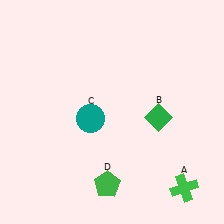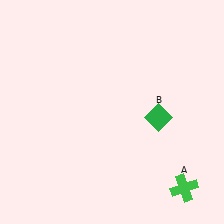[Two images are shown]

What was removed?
The teal circle (C), the green pentagon (D) were removed in Image 2.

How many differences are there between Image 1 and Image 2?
There are 2 differences between the two images.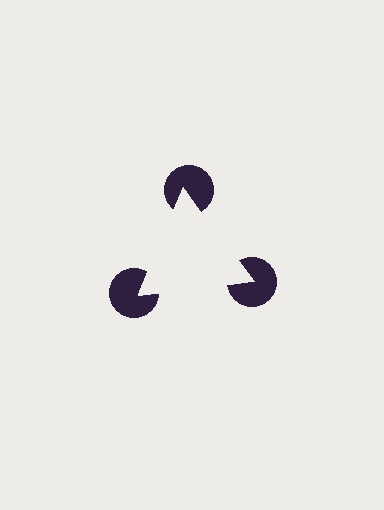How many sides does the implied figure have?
3 sides.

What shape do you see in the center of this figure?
An illusory triangle — its edges are inferred from the aligned wedge cuts in the pac-man discs, not physically drawn.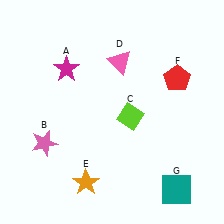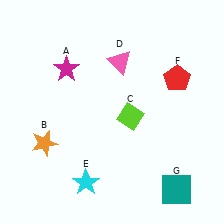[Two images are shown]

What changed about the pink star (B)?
In Image 1, B is pink. In Image 2, it changed to orange.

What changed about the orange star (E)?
In Image 1, E is orange. In Image 2, it changed to cyan.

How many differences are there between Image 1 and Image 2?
There are 2 differences between the two images.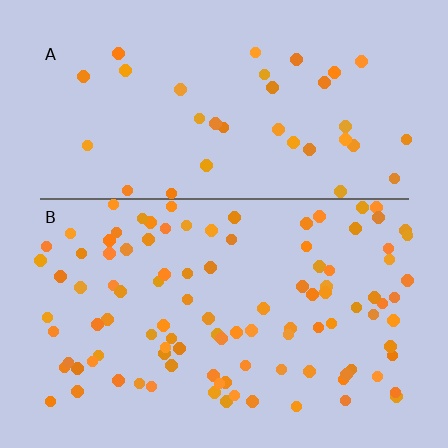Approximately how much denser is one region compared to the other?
Approximately 2.8× — region B over region A.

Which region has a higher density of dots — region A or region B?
B (the bottom).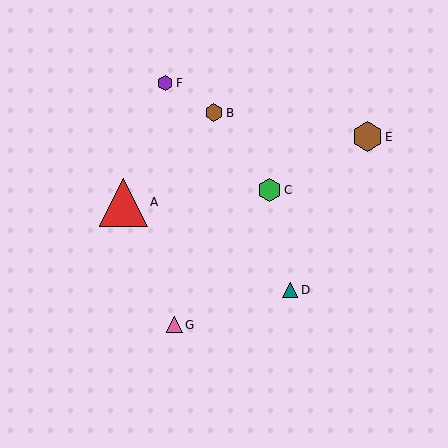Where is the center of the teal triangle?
The center of the teal triangle is at (290, 290).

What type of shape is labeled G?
Shape G is a pink triangle.